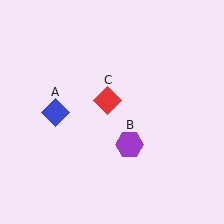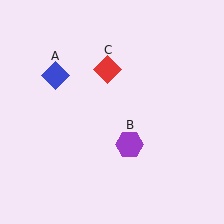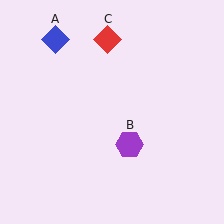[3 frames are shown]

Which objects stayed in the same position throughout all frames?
Purple hexagon (object B) remained stationary.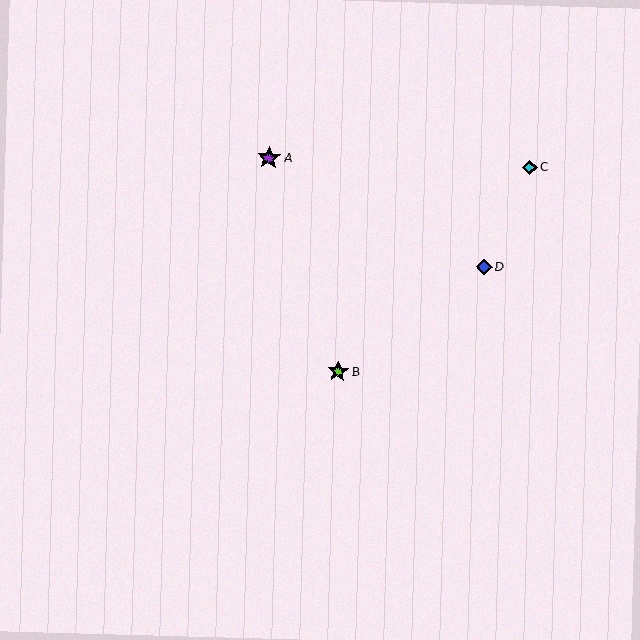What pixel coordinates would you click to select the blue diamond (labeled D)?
Click at (484, 267) to select the blue diamond D.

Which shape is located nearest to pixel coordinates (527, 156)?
The cyan diamond (labeled C) at (530, 167) is nearest to that location.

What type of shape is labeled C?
Shape C is a cyan diamond.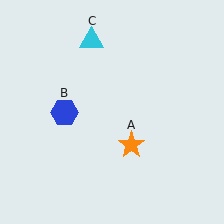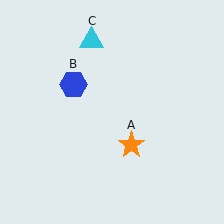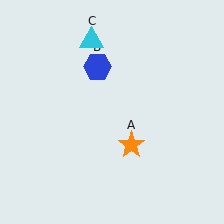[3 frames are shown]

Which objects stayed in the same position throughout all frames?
Orange star (object A) and cyan triangle (object C) remained stationary.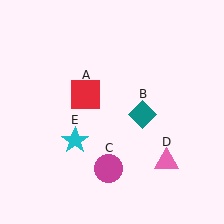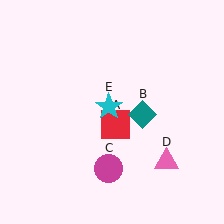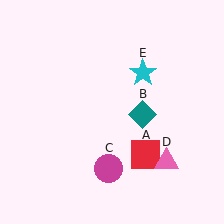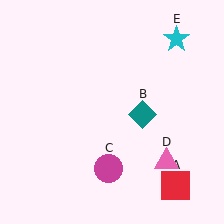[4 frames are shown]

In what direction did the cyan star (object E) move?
The cyan star (object E) moved up and to the right.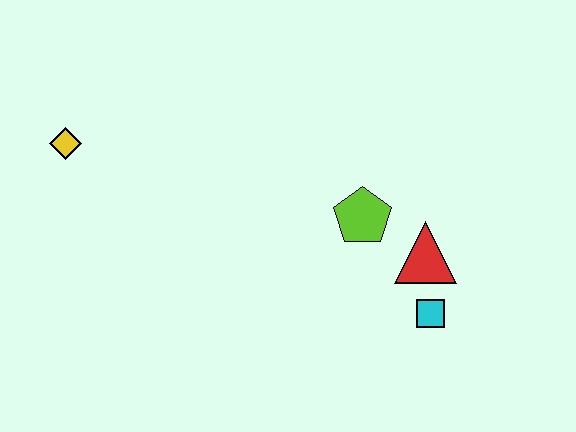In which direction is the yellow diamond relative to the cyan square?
The yellow diamond is to the left of the cyan square.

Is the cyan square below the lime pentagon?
Yes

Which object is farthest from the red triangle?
The yellow diamond is farthest from the red triangle.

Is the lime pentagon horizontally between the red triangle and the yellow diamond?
Yes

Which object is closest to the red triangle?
The cyan square is closest to the red triangle.